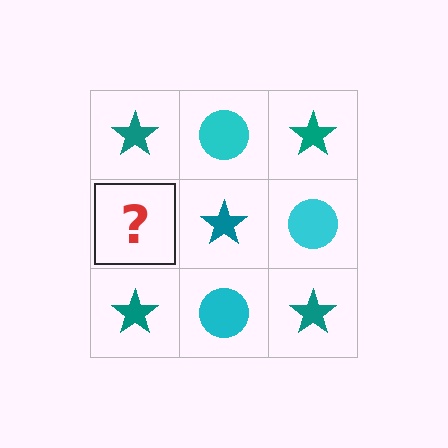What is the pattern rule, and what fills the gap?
The rule is that it alternates teal star and cyan circle in a checkerboard pattern. The gap should be filled with a cyan circle.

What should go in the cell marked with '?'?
The missing cell should contain a cyan circle.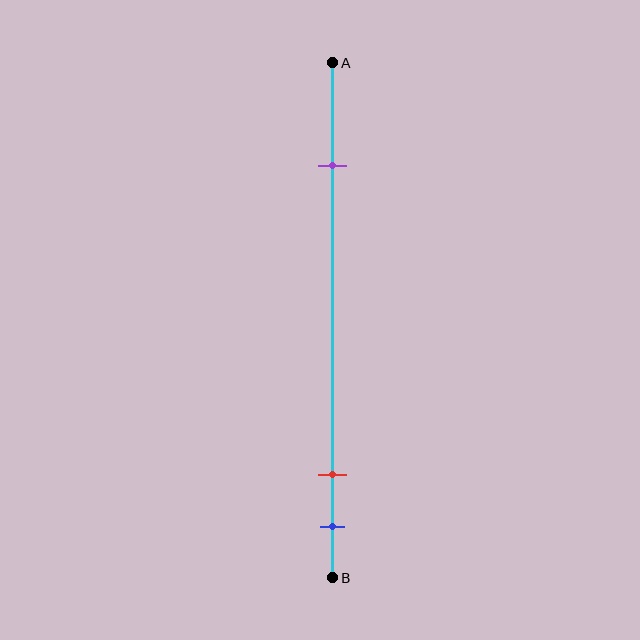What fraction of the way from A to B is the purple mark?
The purple mark is approximately 20% (0.2) of the way from A to B.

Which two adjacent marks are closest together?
The red and blue marks are the closest adjacent pair.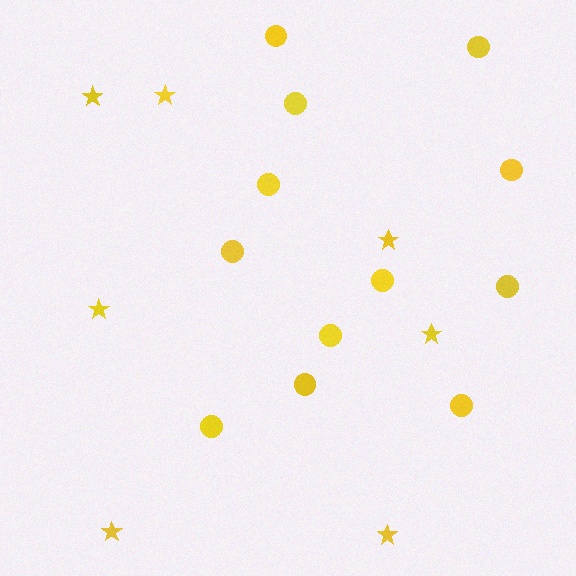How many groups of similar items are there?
There are 2 groups: one group of stars (7) and one group of circles (12).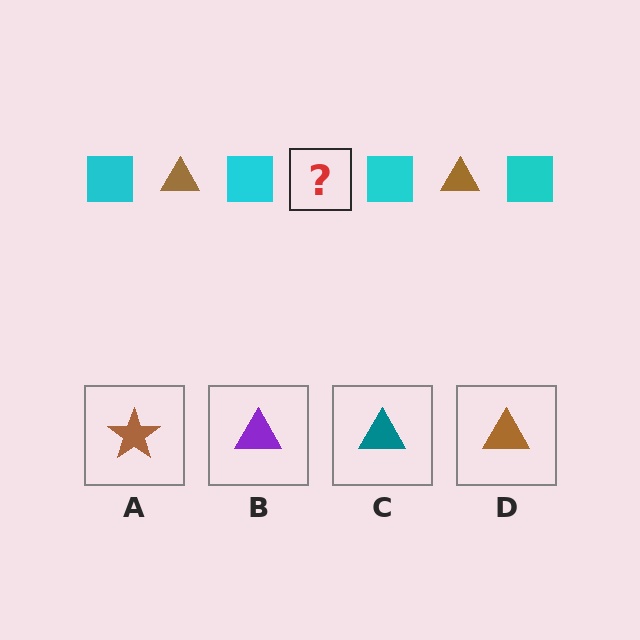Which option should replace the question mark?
Option D.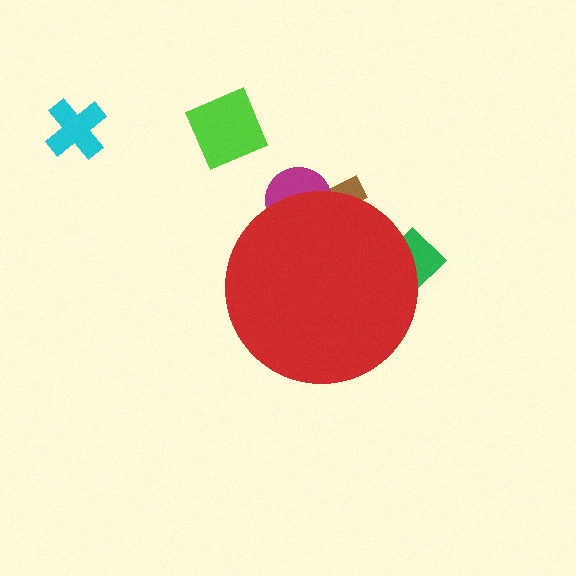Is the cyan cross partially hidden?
No, the cyan cross is fully visible.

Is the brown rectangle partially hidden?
Yes, the brown rectangle is partially hidden behind the red circle.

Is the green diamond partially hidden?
Yes, the green diamond is partially hidden behind the red circle.